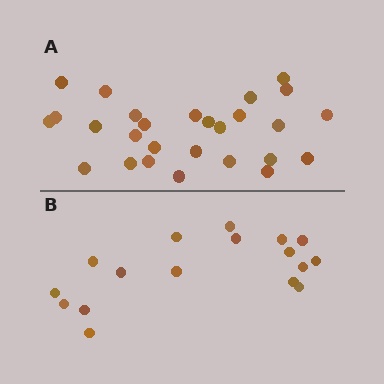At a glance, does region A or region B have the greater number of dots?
Region A (the top region) has more dots.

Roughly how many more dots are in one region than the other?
Region A has roughly 10 or so more dots than region B.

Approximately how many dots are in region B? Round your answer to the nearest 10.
About 20 dots. (The exact count is 17, which rounds to 20.)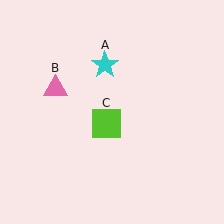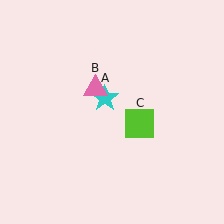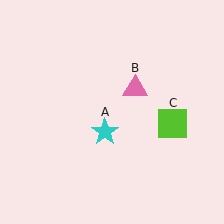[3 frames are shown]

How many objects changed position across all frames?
3 objects changed position: cyan star (object A), pink triangle (object B), lime square (object C).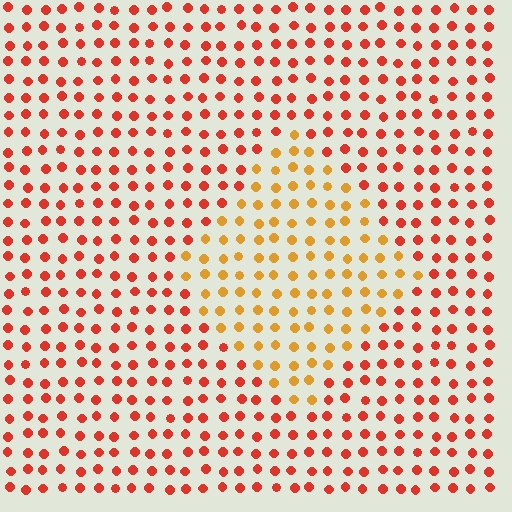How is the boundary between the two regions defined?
The boundary is defined purely by a slight shift in hue (about 35 degrees). Spacing, size, and orientation are identical on both sides.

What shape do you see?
I see a diamond.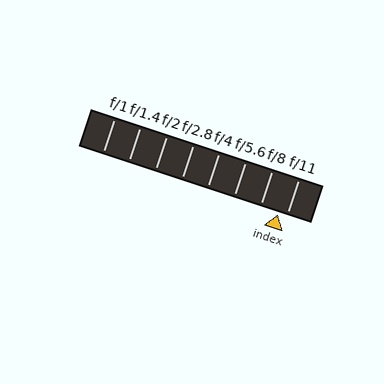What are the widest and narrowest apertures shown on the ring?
The widest aperture shown is f/1 and the narrowest is f/11.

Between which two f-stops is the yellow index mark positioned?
The index mark is between f/8 and f/11.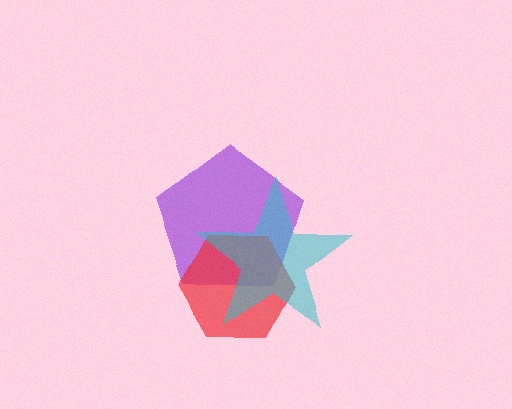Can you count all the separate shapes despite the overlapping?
Yes, there are 3 separate shapes.